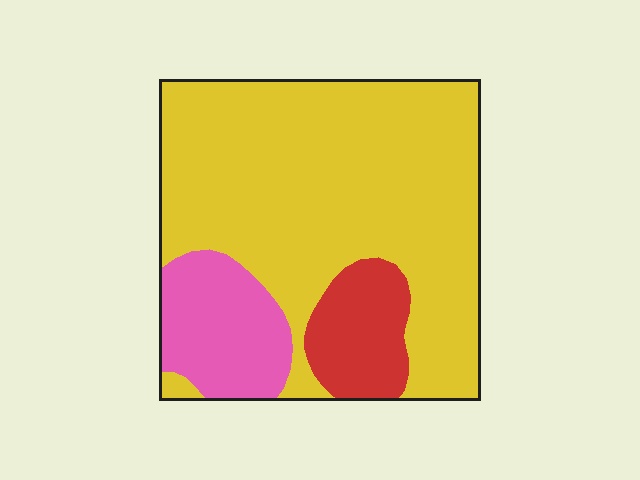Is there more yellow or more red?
Yellow.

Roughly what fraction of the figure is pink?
Pink takes up about one sixth (1/6) of the figure.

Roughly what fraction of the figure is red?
Red covers 12% of the figure.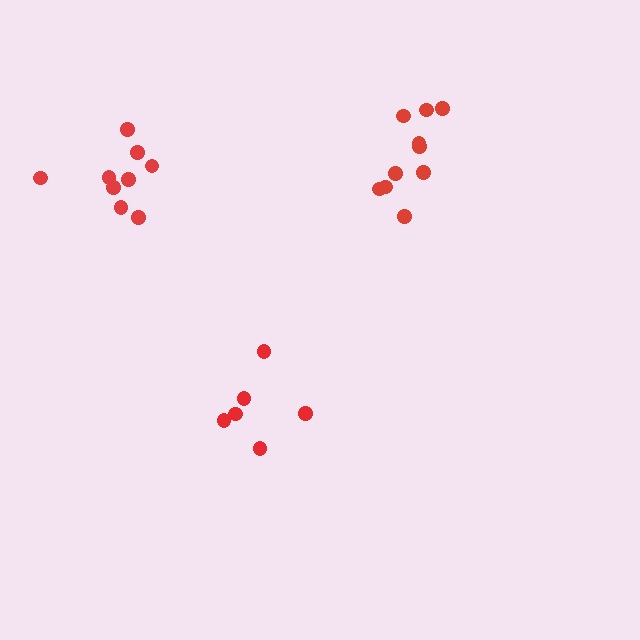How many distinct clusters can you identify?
There are 3 distinct clusters.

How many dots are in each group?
Group 1: 10 dots, Group 2: 6 dots, Group 3: 9 dots (25 total).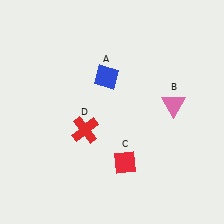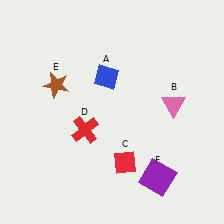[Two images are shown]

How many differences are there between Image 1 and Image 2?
There are 2 differences between the two images.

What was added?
A brown star (E), a purple square (F) were added in Image 2.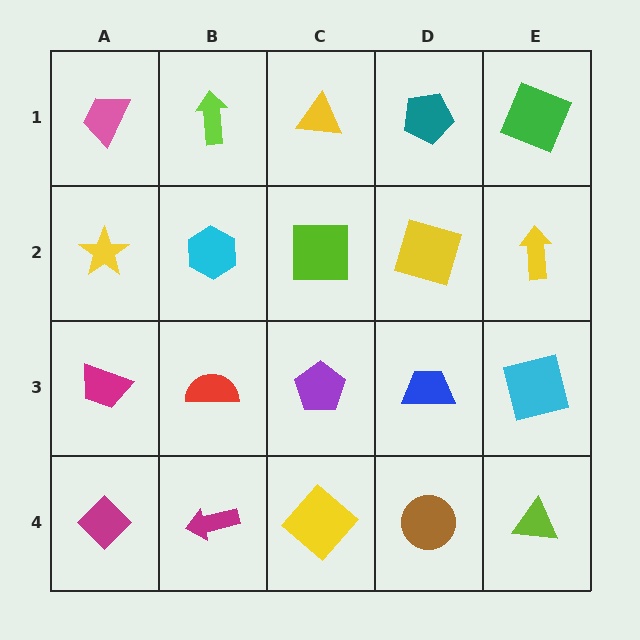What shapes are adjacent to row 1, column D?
A yellow square (row 2, column D), a yellow triangle (row 1, column C), a green square (row 1, column E).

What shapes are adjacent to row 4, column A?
A magenta trapezoid (row 3, column A), a magenta arrow (row 4, column B).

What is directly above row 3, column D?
A yellow square.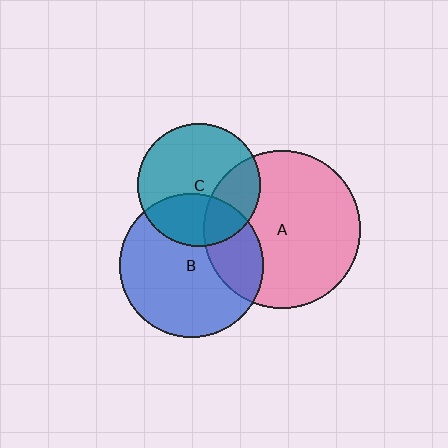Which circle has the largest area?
Circle A (pink).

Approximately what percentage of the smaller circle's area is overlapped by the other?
Approximately 35%.